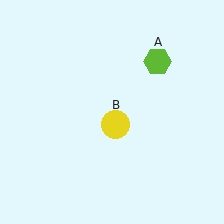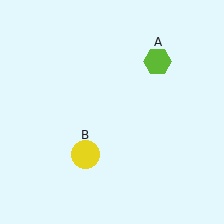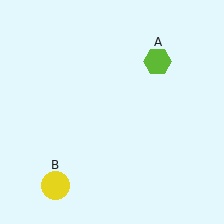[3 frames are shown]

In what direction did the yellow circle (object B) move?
The yellow circle (object B) moved down and to the left.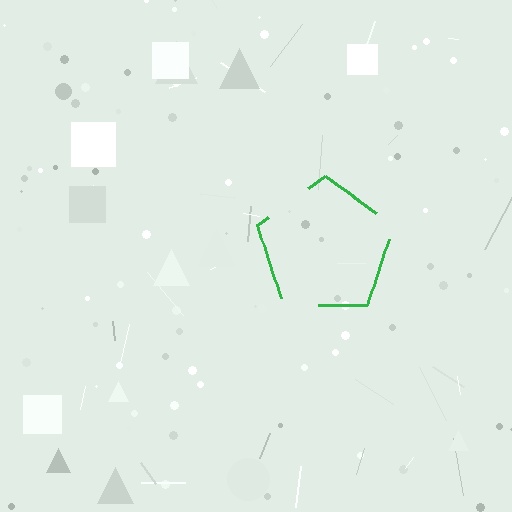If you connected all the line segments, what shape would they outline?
They would outline a pentagon.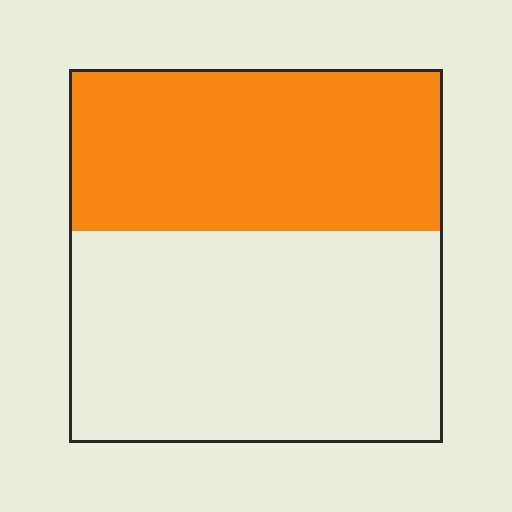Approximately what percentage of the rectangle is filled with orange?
Approximately 45%.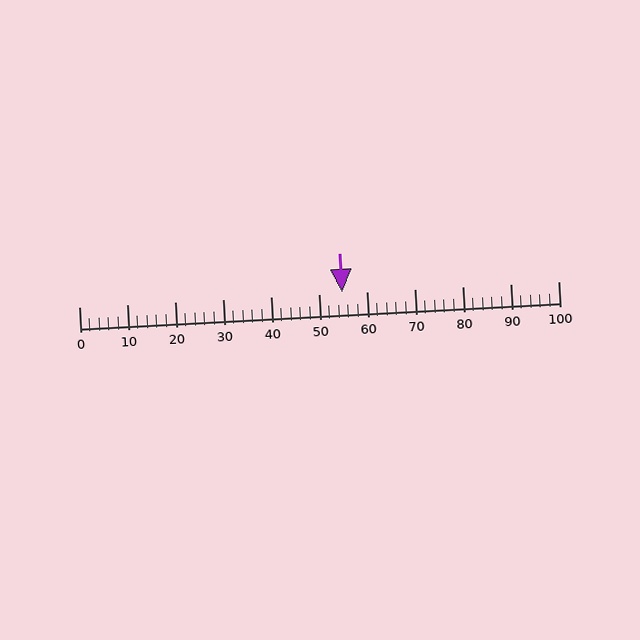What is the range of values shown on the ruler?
The ruler shows values from 0 to 100.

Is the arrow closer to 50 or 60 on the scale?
The arrow is closer to 50.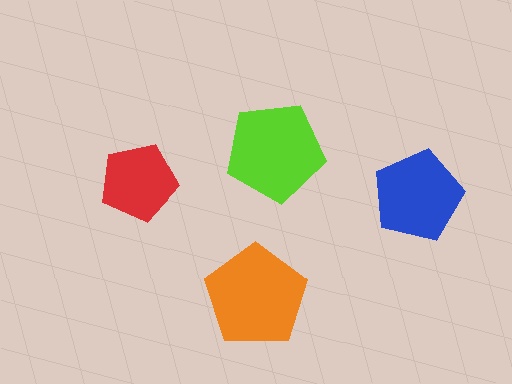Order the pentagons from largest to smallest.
the orange one, the lime one, the blue one, the red one.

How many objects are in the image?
There are 4 objects in the image.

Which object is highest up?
The lime pentagon is topmost.